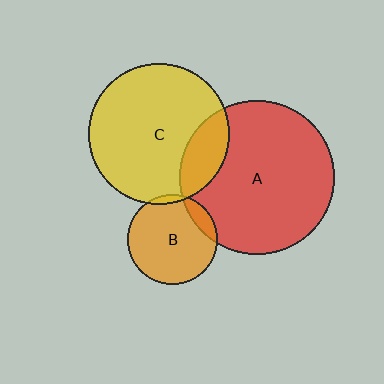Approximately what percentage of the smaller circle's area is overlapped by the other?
Approximately 5%.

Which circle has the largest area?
Circle A (red).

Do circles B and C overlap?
Yes.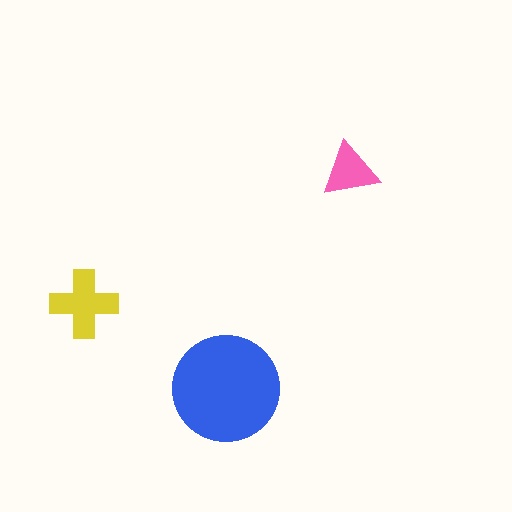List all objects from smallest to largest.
The pink triangle, the yellow cross, the blue circle.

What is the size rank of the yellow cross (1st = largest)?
2nd.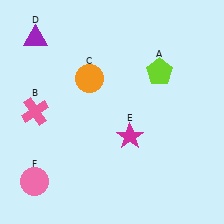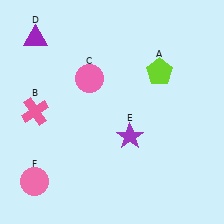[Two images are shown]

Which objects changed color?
C changed from orange to pink. E changed from magenta to purple.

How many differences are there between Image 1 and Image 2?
There are 2 differences between the two images.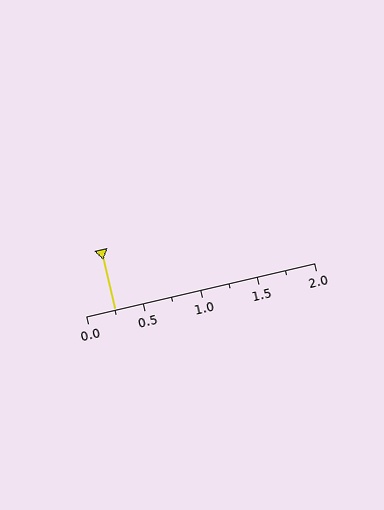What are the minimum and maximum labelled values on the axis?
The axis runs from 0.0 to 2.0.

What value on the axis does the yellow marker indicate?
The marker indicates approximately 0.25.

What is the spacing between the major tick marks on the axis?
The major ticks are spaced 0.5 apart.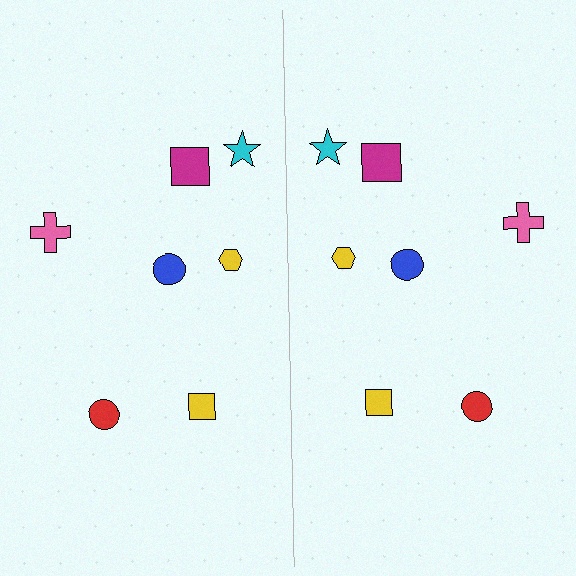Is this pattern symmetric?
Yes, this pattern has bilateral (reflection) symmetry.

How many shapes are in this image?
There are 14 shapes in this image.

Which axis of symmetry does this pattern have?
The pattern has a vertical axis of symmetry running through the center of the image.